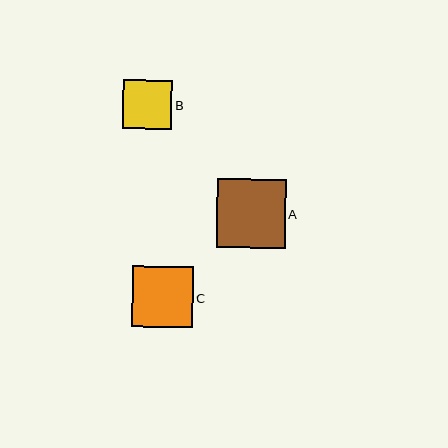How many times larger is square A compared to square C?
Square A is approximately 1.1 times the size of square C.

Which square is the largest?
Square A is the largest with a size of approximately 69 pixels.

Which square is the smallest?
Square B is the smallest with a size of approximately 50 pixels.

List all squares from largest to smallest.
From largest to smallest: A, C, B.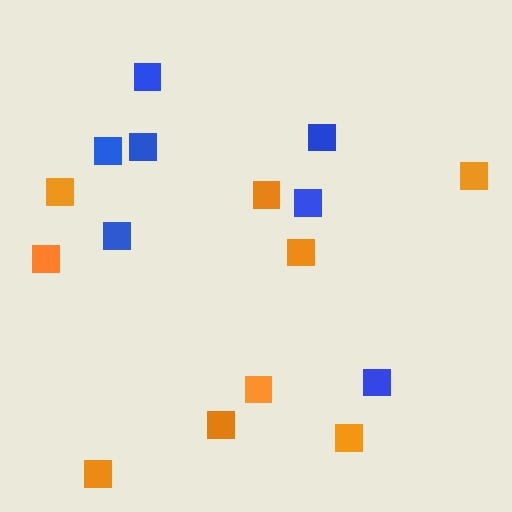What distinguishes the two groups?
There are 2 groups: one group of blue squares (7) and one group of orange squares (9).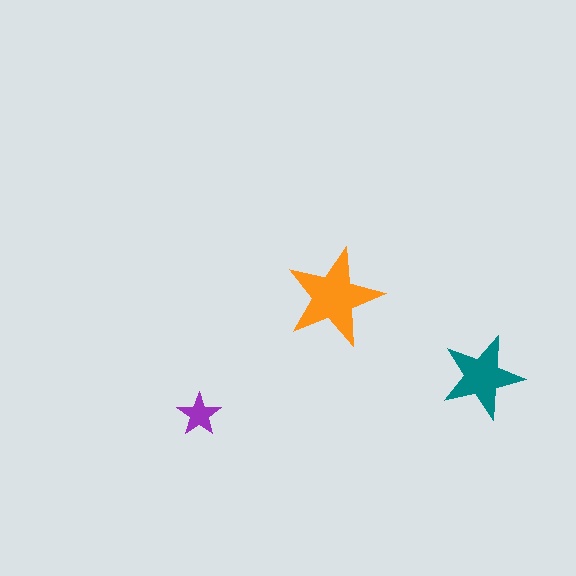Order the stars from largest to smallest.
the orange one, the teal one, the purple one.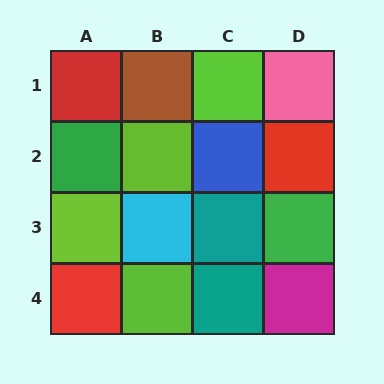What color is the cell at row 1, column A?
Red.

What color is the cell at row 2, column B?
Lime.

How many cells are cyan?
1 cell is cyan.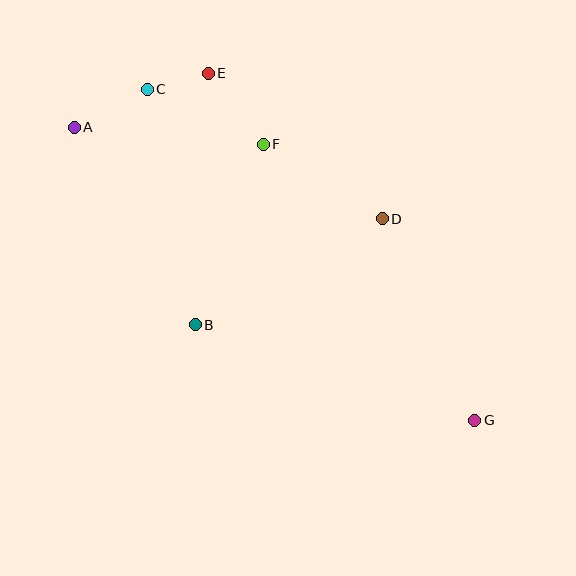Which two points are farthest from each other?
Points A and G are farthest from each other.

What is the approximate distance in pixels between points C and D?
The distance between C and D is approximately 268 pixels.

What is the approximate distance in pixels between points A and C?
The distance between A and C is approximately 82 pixels.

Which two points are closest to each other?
Points C and E are closest to each other.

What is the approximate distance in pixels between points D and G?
The distance between D and G is approximately 222 pixels.